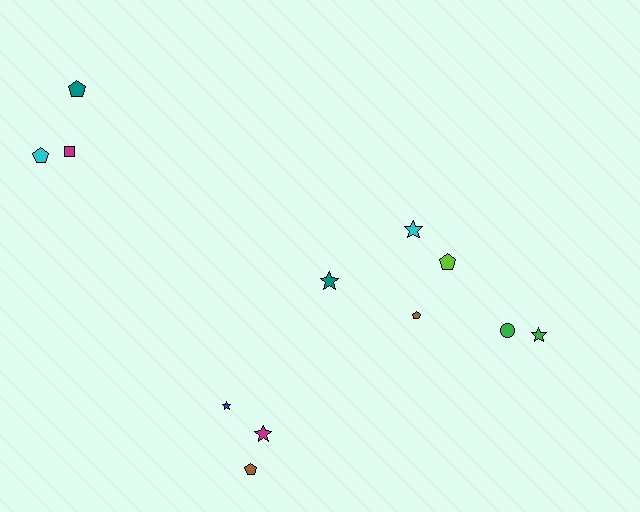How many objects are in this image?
There are 12 objects.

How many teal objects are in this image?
There are 2 teal objects.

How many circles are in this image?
There is 1 circle.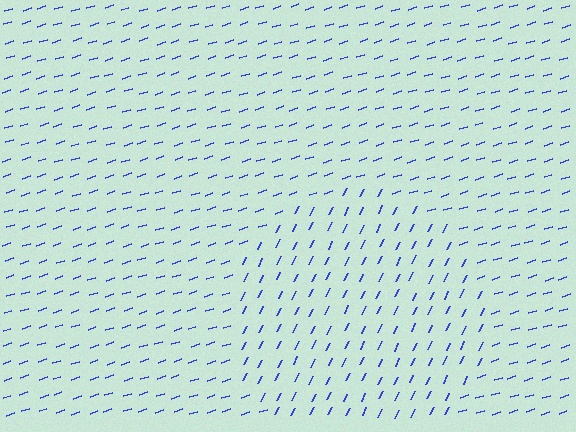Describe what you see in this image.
The image is filled with small blue line segments. A circle region in the image has lines oriented differently from the surrounding lines, creating a visible texture boundary.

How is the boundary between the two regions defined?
The boundary is defined purely by a change in line orientation (approximately 45 degrees difference). All lines are the same color and thickness.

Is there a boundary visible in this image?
Yes, there is a texture boundary formed by a change in line orientation.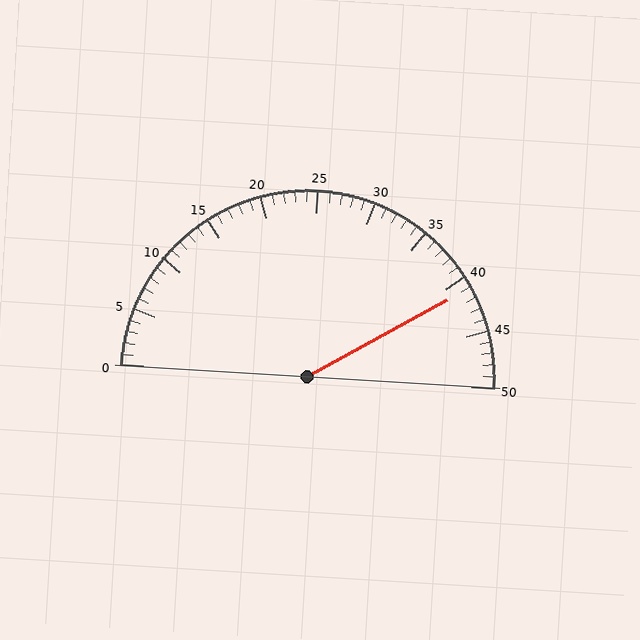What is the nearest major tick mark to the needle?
The nearest major tick mark is 40.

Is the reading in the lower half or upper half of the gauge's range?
The reading is in the upper half of the range (0 to 50).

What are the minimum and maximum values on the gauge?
The gauge ranges from 0 to 50.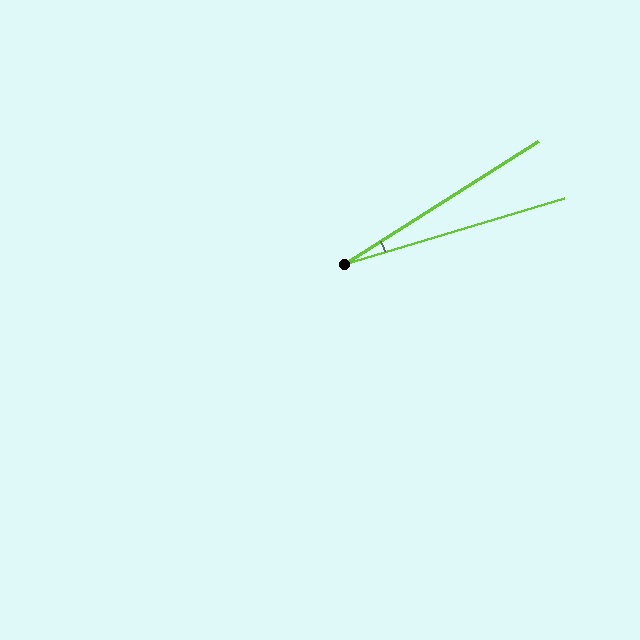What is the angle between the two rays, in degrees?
Approximately 16 degrees.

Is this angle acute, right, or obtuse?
It is acute.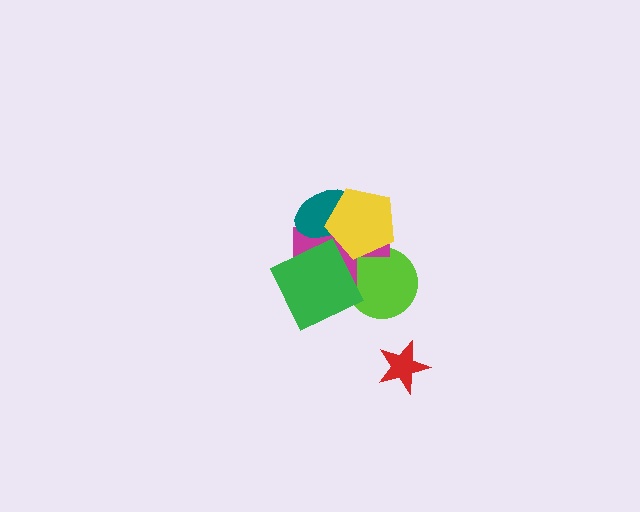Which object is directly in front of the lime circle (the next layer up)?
The magenta cross is directly in front of the lime circle.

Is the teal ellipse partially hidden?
Yes, it is partially covered by another shape.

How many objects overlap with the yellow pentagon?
4 objects overlap with the yellow pentagon.